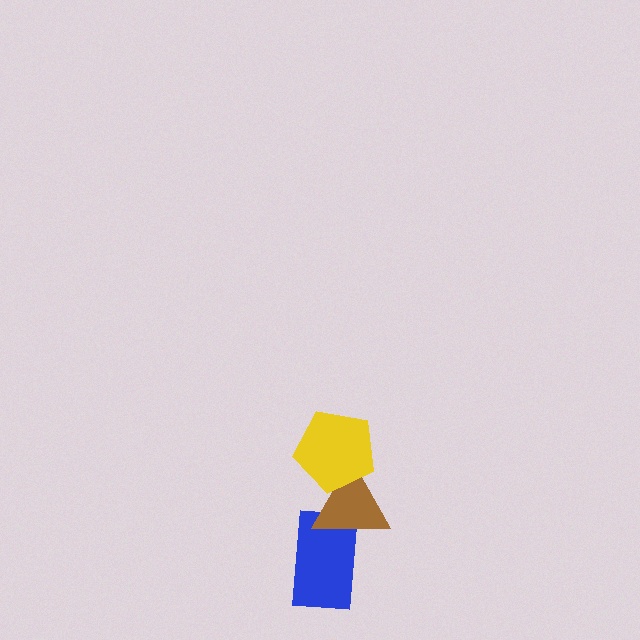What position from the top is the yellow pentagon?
The yellow pentagon is 1st from the top.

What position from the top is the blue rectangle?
The blue rectangle is 3rd from the top.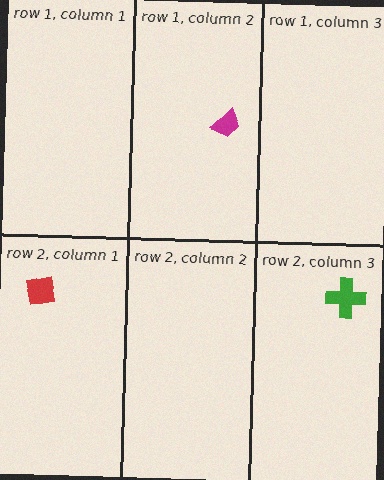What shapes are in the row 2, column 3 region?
The green cross.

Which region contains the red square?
The row 2, column 1 region.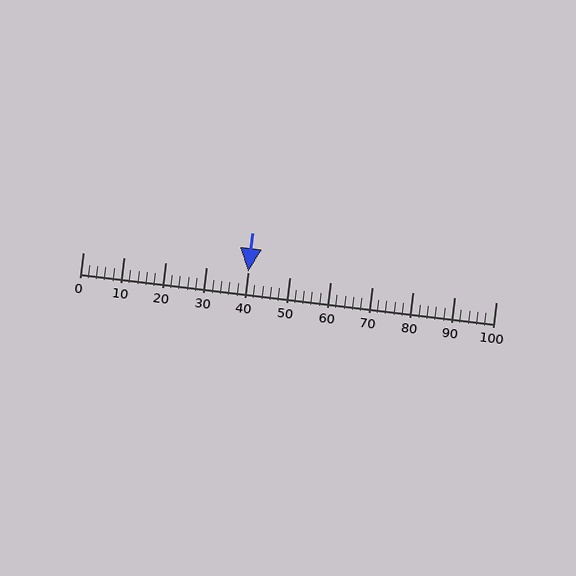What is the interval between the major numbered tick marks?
The major tick marks are spaced 10 units apart.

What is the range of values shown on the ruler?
The ruler shows values from 0 to 100.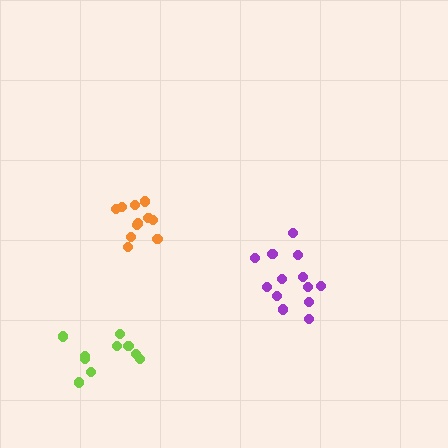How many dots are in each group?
Group 1: 11 dots, Group 2: 10 dots, Group 3: 13 dots (34 total).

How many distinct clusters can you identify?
There are 3 distinct clusters.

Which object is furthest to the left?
The lime cluster is leftmost.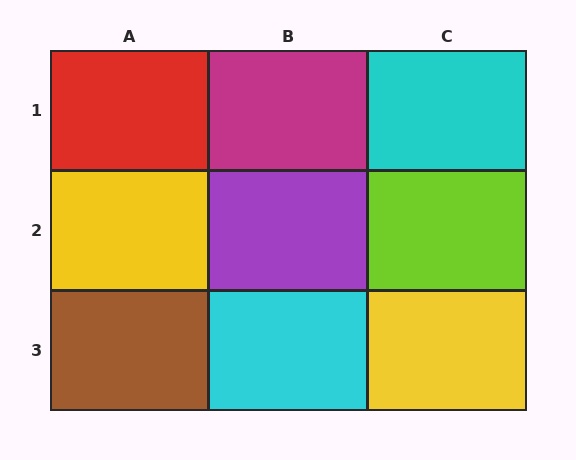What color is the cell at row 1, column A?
Red.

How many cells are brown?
1 cell is brown.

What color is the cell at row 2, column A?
Yellow.